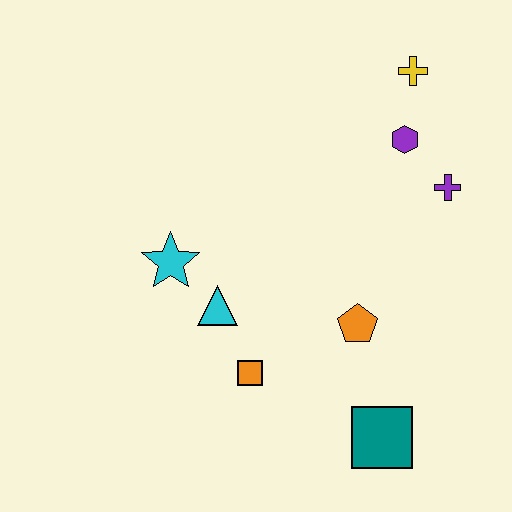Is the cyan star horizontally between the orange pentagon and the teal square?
No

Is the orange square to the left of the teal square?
Yes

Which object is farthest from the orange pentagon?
The yellow cross is farthest from the orange pentagon.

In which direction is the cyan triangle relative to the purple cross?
The cyan triangle is to the left of the purple cross.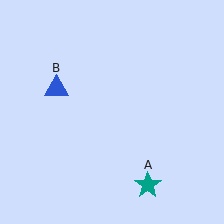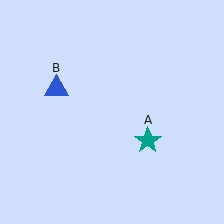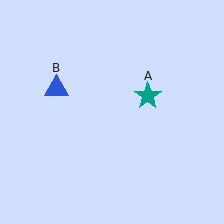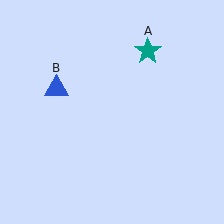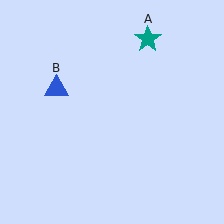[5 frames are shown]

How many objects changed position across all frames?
1 object changed position: teal star (object A).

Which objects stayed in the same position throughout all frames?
Blue triangle (object B) remained stationary.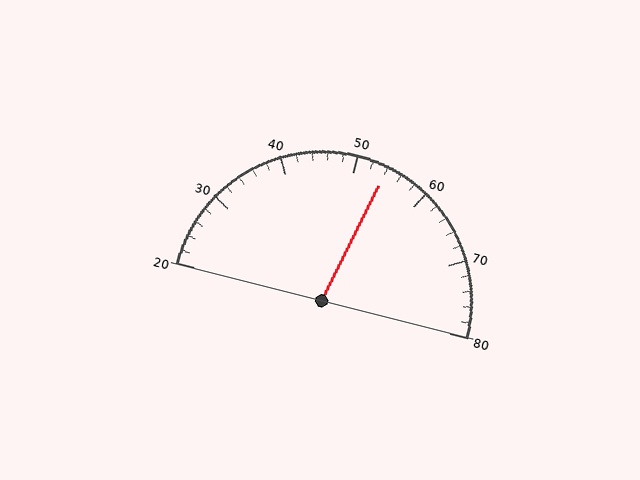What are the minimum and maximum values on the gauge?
The gauge ranges from 20 to 80.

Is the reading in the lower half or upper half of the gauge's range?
The reading is in the upper half of the range (20 to 80).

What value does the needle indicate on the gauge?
The needle indicates approximately 54.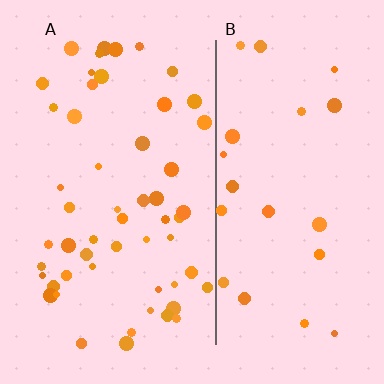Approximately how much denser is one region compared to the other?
Approximately 2.4× — region A over region B.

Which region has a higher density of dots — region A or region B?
A (the left).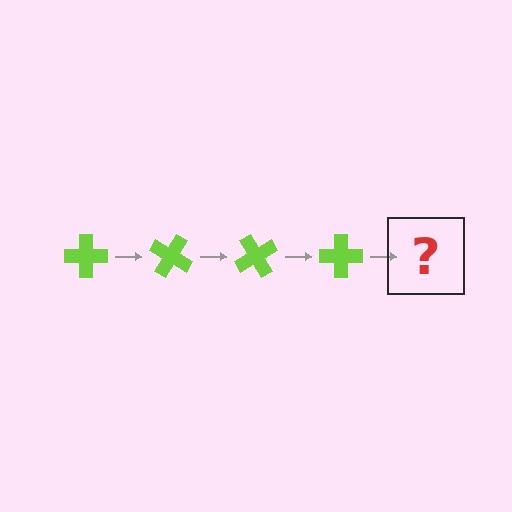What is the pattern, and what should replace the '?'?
The pattern is that the cross rotates 30 degrees each step. The '?' should be a lime cross rotated 120 degrees.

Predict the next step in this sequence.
The next step is a lime cross rotated 120 degrees.